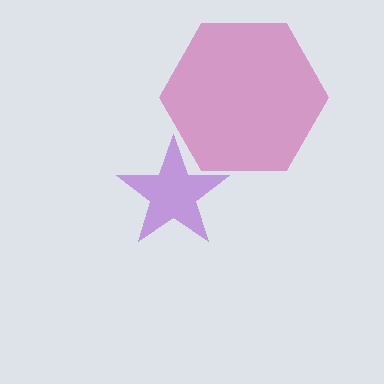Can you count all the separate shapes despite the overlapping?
Yes, there are 2 separate shapes.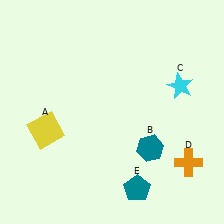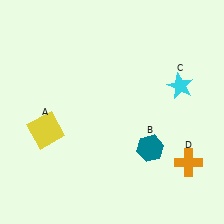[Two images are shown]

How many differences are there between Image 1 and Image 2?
There is 1 difference between the two images.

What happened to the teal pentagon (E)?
The teal pentagon (E) was removed in Image 2. It was in the bottom-right area of Image 1.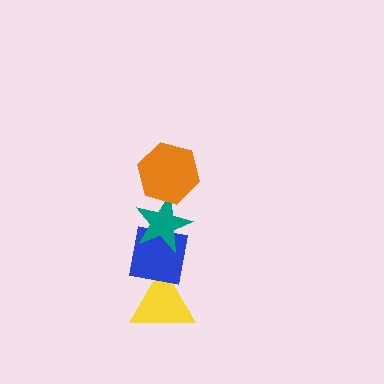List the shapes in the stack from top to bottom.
From top to bottom: the orange hexagon, the teal star, the blue square, the yellow triangle.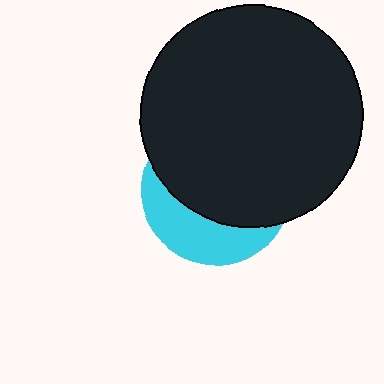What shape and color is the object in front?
The object in front is a black circle.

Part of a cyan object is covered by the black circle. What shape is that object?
It is a circle.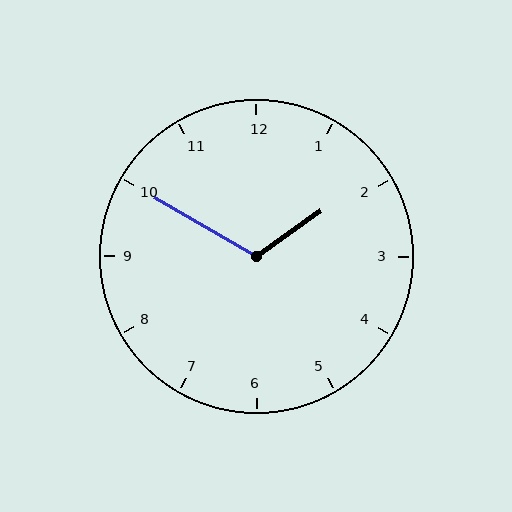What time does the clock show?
1:50.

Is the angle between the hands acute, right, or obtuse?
It is obtuse.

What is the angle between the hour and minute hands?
Approximately 115 degrees.